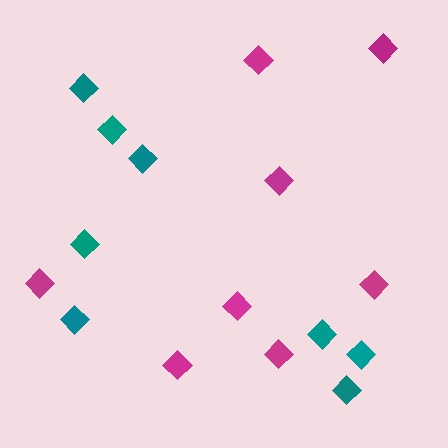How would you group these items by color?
There are 2 groups: one group of teal diamonds (8) and one group of magenta diamonds (8).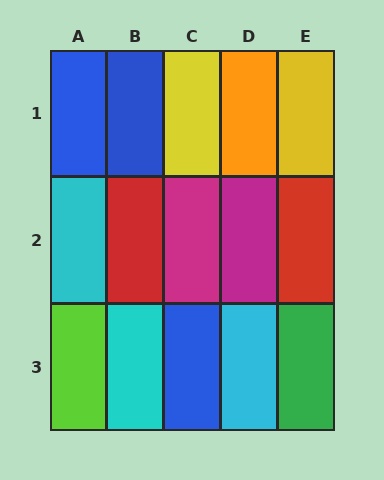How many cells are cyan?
3 cells are cyan.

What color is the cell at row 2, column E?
Red.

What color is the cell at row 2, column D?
Magenta.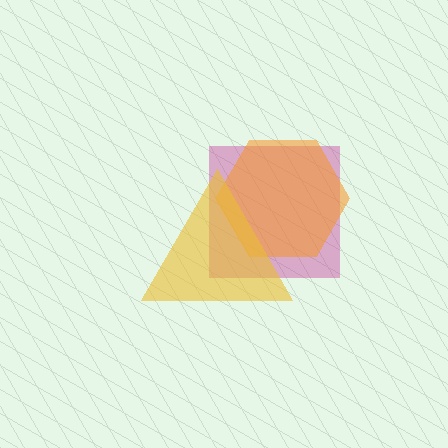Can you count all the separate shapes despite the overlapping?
Yes, there are 3 separate shapes.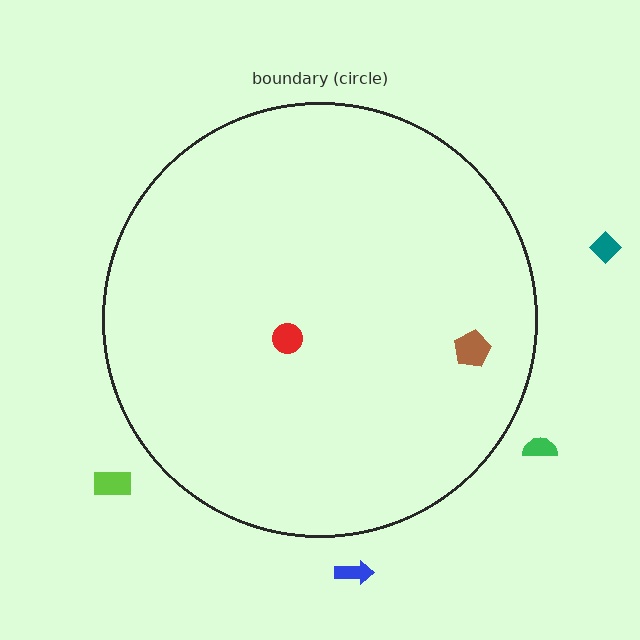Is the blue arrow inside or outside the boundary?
Outside.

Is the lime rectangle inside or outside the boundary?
Outside.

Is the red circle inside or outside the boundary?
Inside.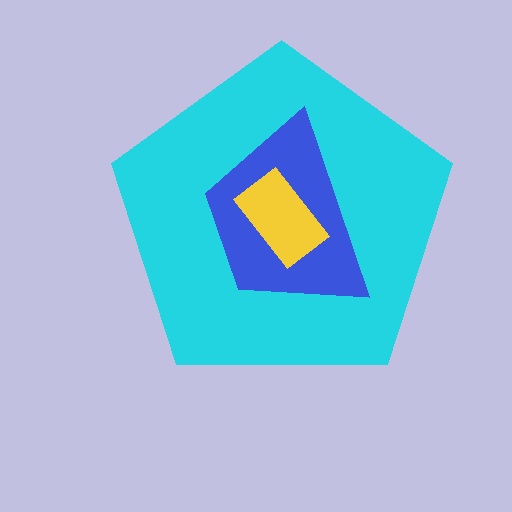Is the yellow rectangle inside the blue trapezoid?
Yes.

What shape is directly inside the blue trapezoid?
The yellow rectangle.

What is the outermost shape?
The cyan pentagon.